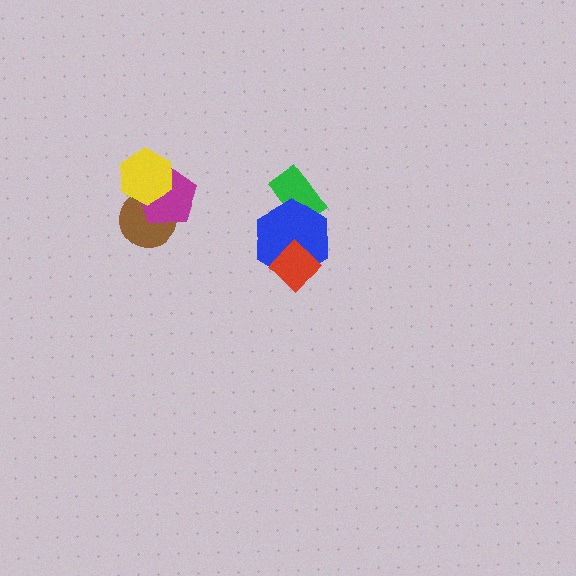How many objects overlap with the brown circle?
2 objects overlap with the brown circle.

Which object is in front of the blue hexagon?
The red diamond is in front of the blue hexagon.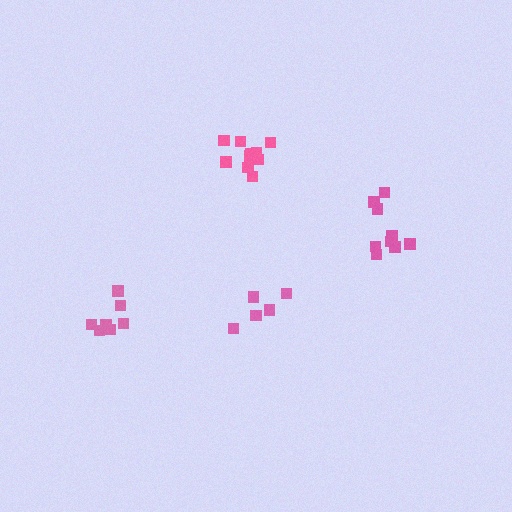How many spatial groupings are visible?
There are 4 spatial groupings.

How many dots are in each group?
Group 1: 7 dots, Group 2: 10 dots, Group 3: 9 dots, Group 4: 5 dots (31 total).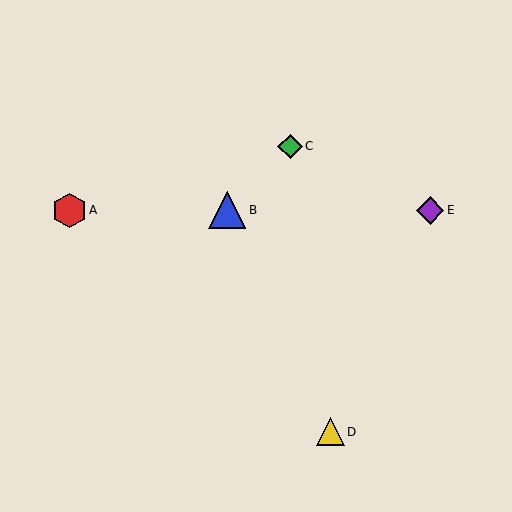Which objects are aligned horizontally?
Objects A, B, E are aligned horizontally.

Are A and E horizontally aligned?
Yes, both are at y≈210.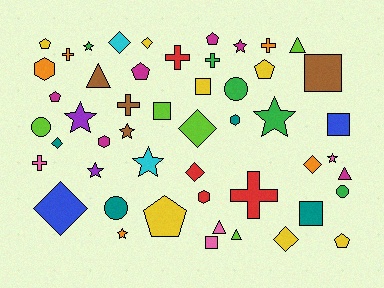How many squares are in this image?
There are 6 squares.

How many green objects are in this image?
There are 5 green objects.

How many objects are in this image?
There are 50 objects.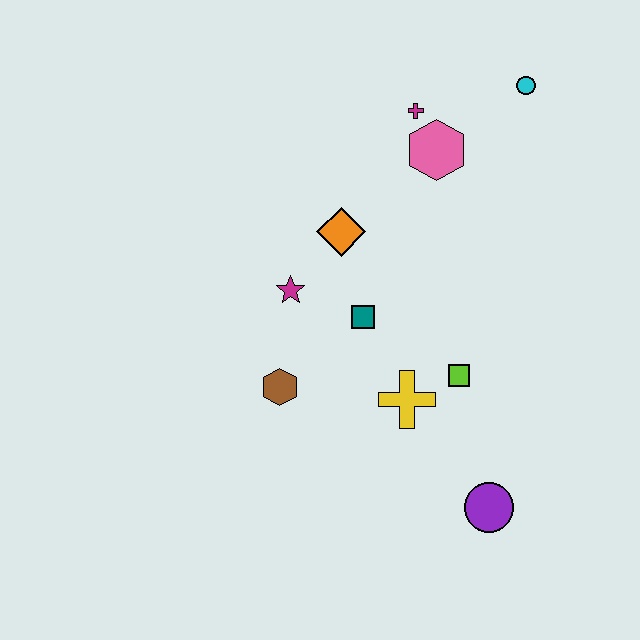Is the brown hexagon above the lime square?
No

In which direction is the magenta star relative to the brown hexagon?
The magenta star is above the brown hexagon.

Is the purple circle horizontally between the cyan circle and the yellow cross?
Yes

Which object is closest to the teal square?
The magenta star is closest to the teal square.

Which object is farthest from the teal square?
The cyan circle is farthest from the teal square.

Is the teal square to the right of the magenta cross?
No